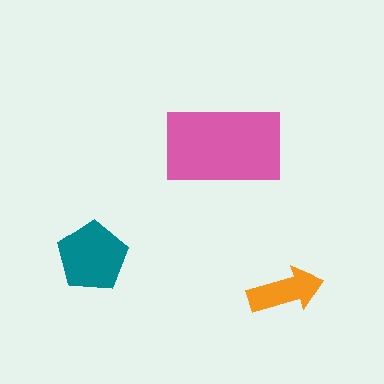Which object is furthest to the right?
The orange arrow is rightmost.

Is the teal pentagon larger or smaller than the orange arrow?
Larger.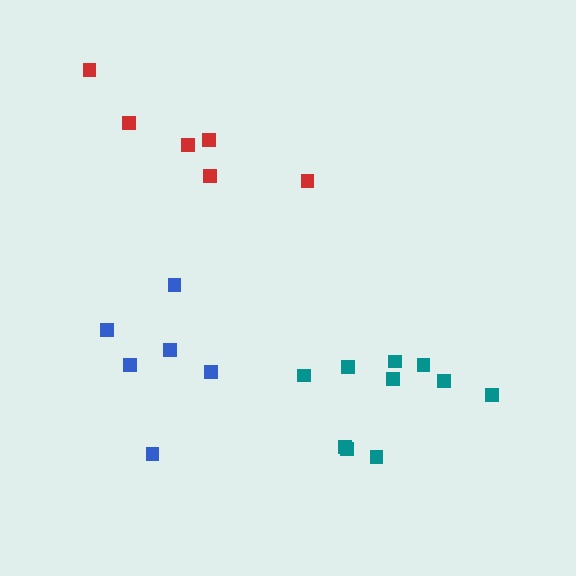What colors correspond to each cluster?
The clusters are colored: blue, teal, red.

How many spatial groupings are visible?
There are 3 spatial groupings.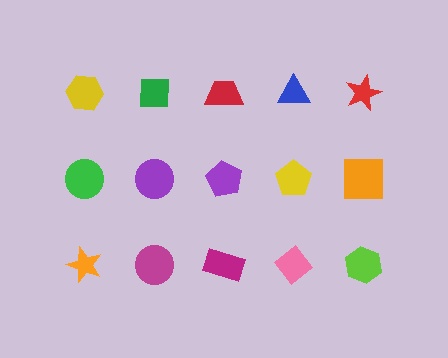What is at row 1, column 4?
A blue triangle.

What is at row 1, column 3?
A red trapezoid.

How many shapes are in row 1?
5 shapes.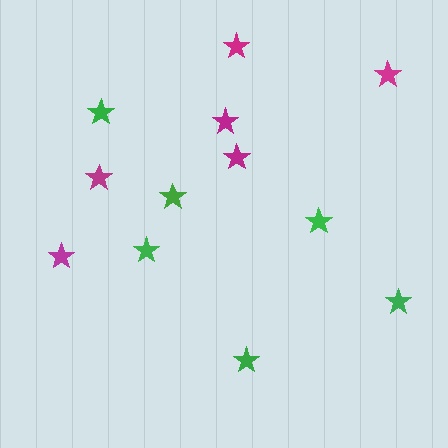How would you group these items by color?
There are 2 groups: one group of green stars (6) and one group of magenta stars (6).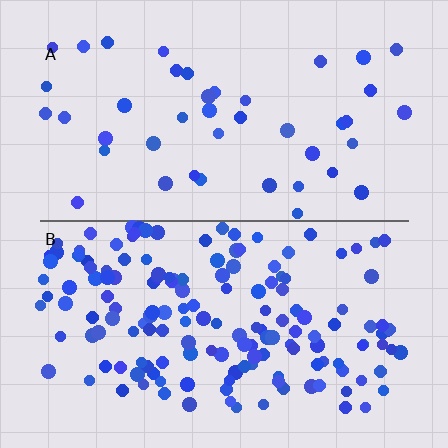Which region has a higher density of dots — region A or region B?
B (the bottom).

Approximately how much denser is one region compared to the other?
Approximately 3.6× — region B over region A.